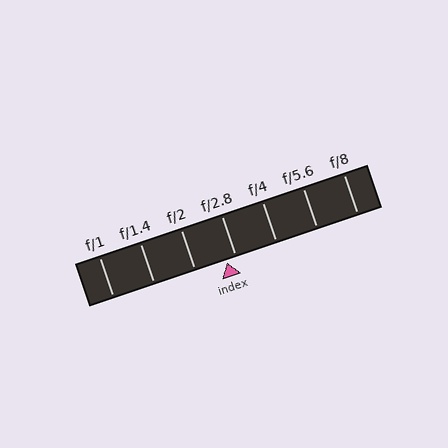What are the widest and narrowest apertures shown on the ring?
The widest aperture shown is f/1 and the narrowest is f/8.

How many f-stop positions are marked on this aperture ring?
There are 7 f-stop positions marked.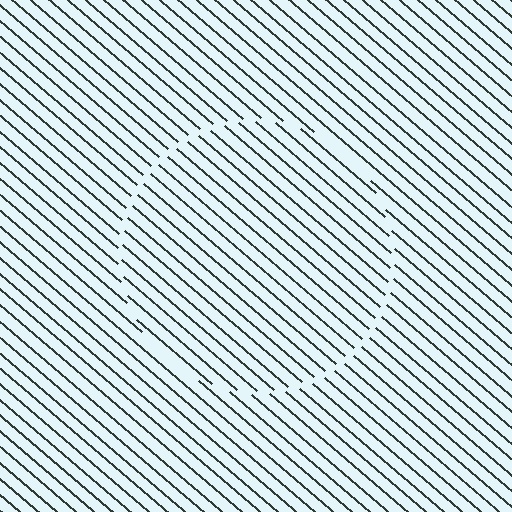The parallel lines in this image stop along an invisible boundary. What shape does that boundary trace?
An illusory circle. The interior of the shape contains the same grating, shifted by half a period — the contour is defined by the phase discontinuity where line-ends from the inner and outer gratings abut.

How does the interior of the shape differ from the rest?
The interior of the shape contains the same grating, shifted by half a period — the contour is defined by the phase discontinuity where line-ends from the inner and outer gratings abut.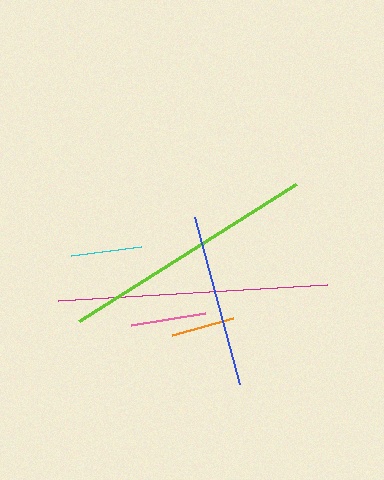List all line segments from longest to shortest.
From longest to shortest: magenta, lime, blue, pink, cyan, orange.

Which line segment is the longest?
The magenta line is the longest at approximately 269 pixels.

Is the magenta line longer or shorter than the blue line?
The magenta line is longer than the blue line.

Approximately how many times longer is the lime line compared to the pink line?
The lime line is approximately 3.4 times the length of the pink line.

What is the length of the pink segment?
The pink segment is approximately 75 pixels long.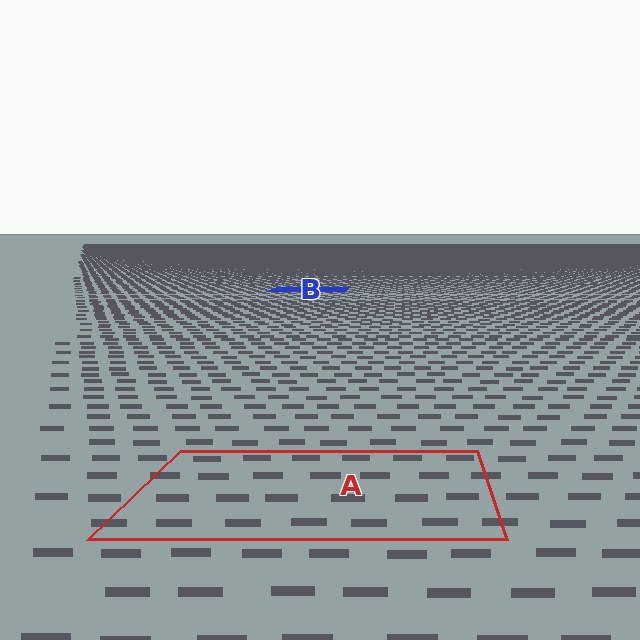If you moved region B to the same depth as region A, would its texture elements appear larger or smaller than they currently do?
They would appear larger. At a closer depth, the same texture elements are projected at a bigger on-screen size.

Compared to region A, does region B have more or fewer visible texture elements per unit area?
Region B has more texture elements per unit area — they are packed more densely because it is farther away.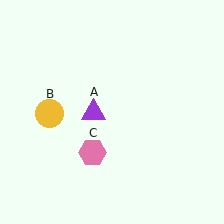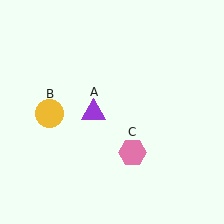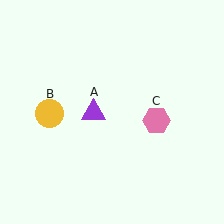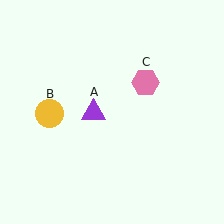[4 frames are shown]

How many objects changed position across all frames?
1 object changed position: pink hexagon (object C).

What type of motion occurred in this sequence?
The pink hexagon (object C) rotated counterclockwise around the center of the scene.